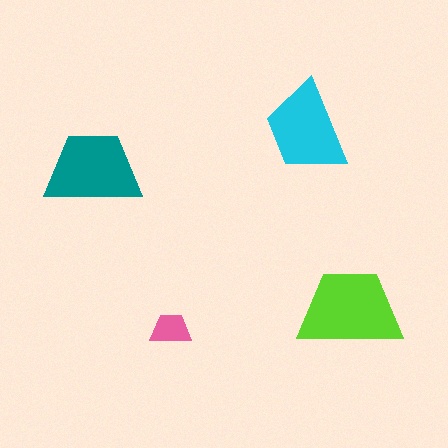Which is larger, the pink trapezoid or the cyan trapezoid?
The cyan one.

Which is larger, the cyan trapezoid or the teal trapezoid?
The teal one.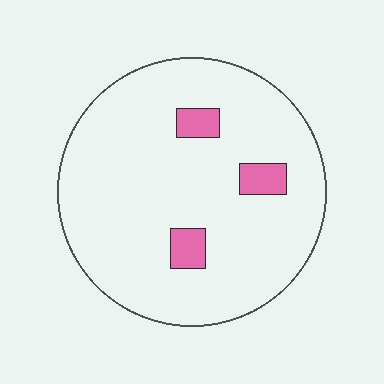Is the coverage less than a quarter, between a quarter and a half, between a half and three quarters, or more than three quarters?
Less than a quarter.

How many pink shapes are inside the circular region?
3.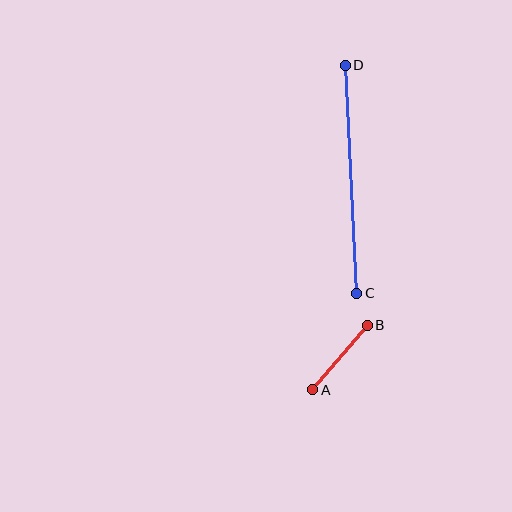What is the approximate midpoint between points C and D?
The midpoint is at approximately (351, 179) pixels.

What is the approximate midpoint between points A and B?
The midpoint is at approximately (340, 358) pixels.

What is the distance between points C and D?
The distance is approximately 229 pixels.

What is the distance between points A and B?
The distance is approximately 84 pixels.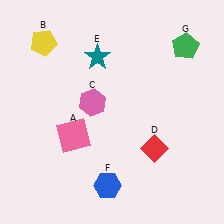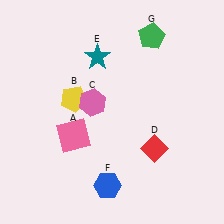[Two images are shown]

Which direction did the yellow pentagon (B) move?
The yellow pentagon (B) moved down.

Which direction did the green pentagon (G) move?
The green pentagon (G) moved left.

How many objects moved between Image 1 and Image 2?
2 objects moved between the two images.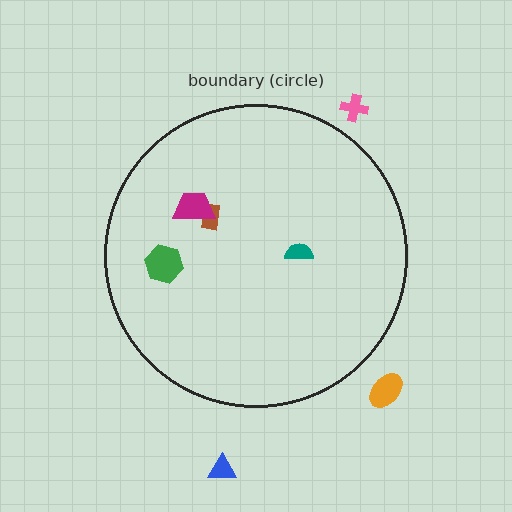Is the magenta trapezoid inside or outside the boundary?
Inside.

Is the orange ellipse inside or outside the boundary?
Outside.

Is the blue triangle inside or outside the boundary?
Outside.